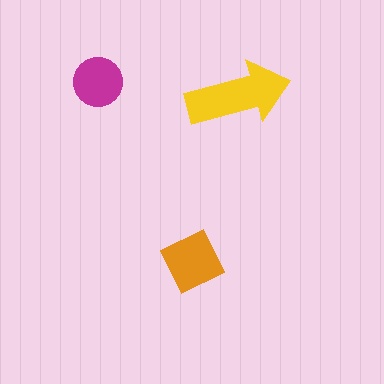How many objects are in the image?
There are 3 objects in the image.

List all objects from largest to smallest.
The yellow arrow, the orange diamond, the magenta circle.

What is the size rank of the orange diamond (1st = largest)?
2nd.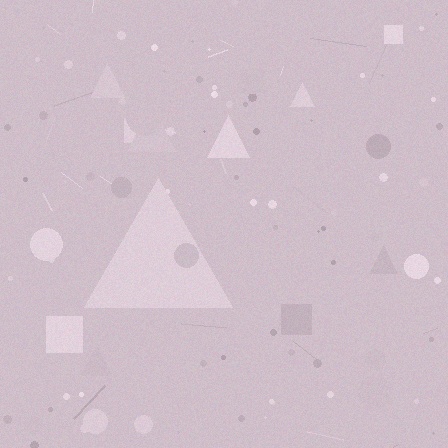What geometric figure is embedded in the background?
A triangle is embedded in the background.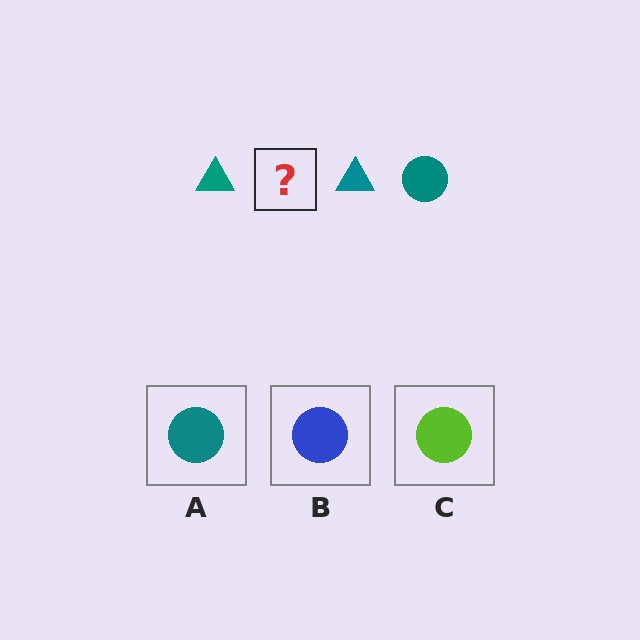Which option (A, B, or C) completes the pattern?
A.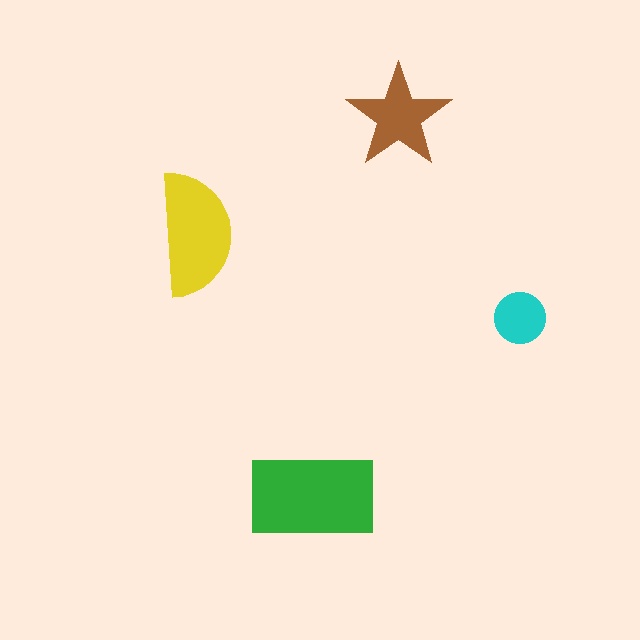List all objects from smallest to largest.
The cyan circle, the brown star, the yellow semicircle, the green rectangle.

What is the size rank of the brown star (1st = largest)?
3rd.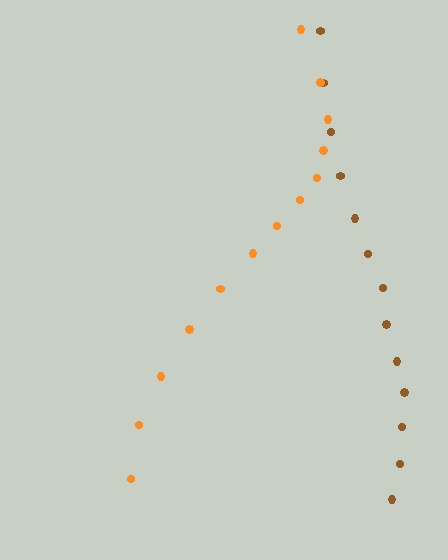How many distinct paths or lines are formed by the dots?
There are 2 distinct paths.